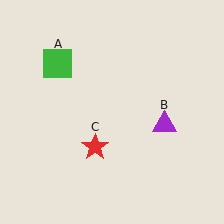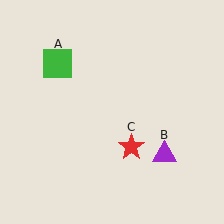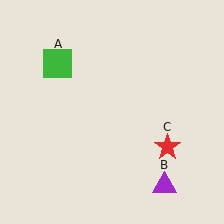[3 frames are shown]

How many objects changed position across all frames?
2 objects changed position: purple triangle (object B), red star (object C).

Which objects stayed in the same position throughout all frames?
Green square (object A) remained stationary.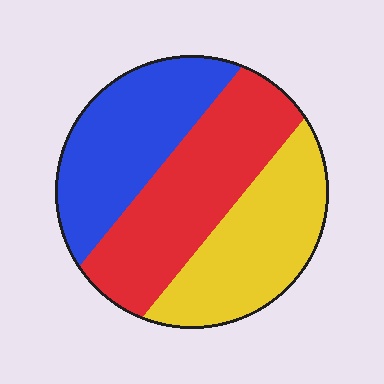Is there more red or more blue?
Red.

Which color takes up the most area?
Red, at roughly 35%.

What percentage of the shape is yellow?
Yellow covers 31% of the shape.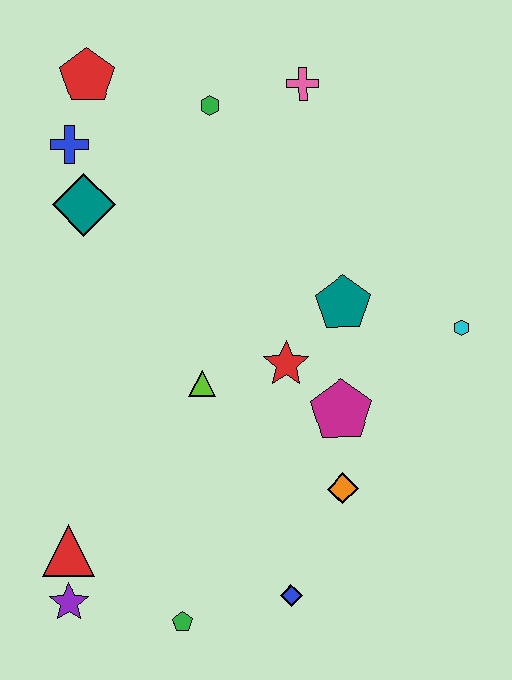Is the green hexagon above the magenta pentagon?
Yes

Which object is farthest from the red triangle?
The pink cross is farthest from the red triangle.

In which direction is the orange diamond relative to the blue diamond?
The orange diamond is above the blue diamond.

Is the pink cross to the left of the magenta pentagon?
Yes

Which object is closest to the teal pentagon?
The red star is closest to the teal pentagon.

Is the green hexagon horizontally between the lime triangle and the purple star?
No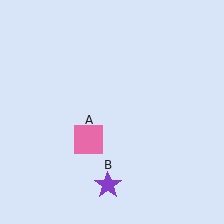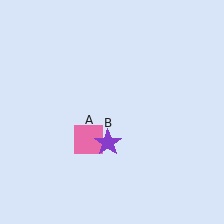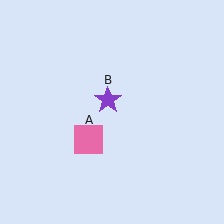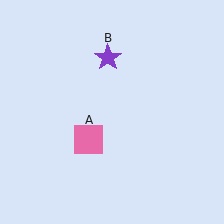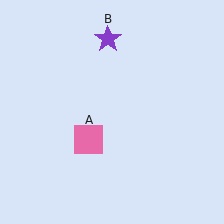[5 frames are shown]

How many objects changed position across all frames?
1 object changed position: purple star (object B).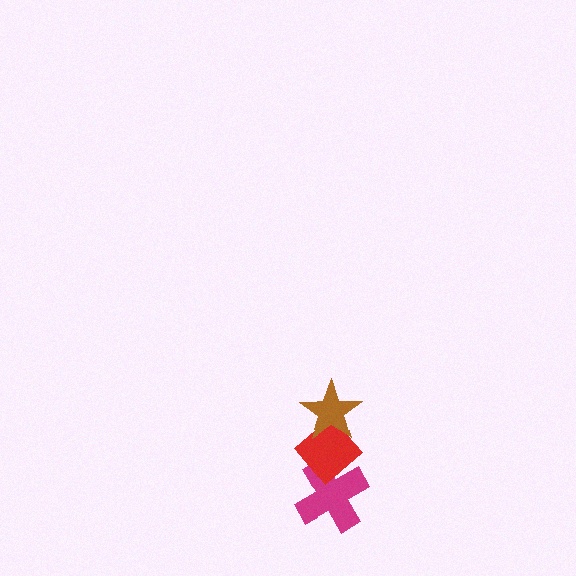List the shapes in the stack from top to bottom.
From top to bottom: the brown star, the red diamond, the magenta cross.